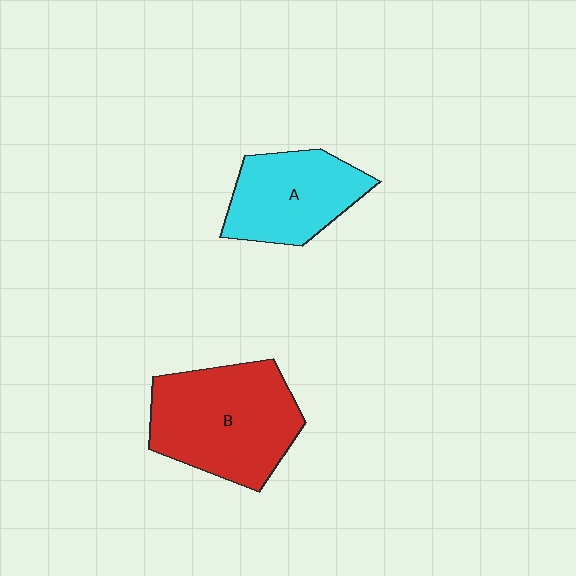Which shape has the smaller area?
Shape A (cyan).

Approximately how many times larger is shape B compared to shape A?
Approximately 1.4 times.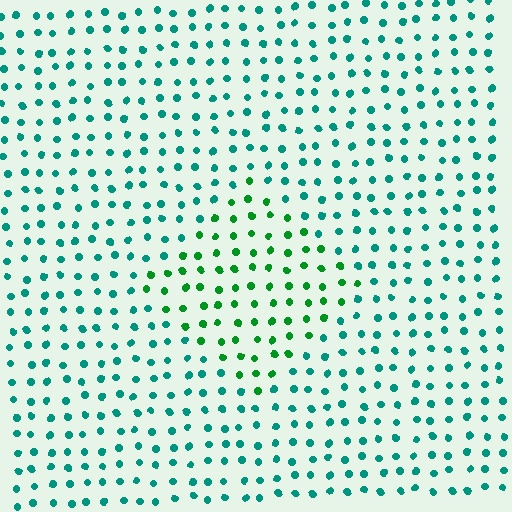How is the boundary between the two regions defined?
The boundary is defined purely by a slight shift in hue (about 39 degrees). Spacing, size, and orientation are identical on both sides.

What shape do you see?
I see a diamond.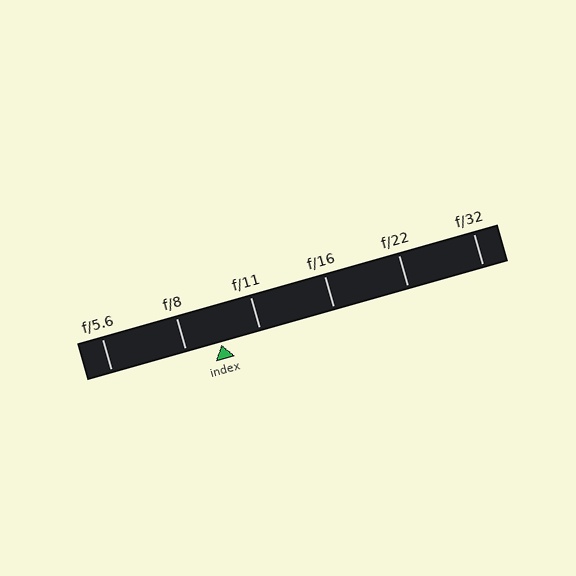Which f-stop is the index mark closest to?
The index mark is closest to f/8.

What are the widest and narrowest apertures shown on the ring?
The widest aperture shown is f/5.6 and the narrowest is f/32.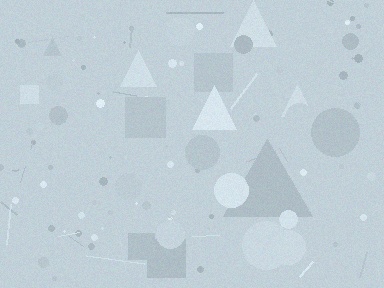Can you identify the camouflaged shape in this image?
The camouflaged shape is a triangle.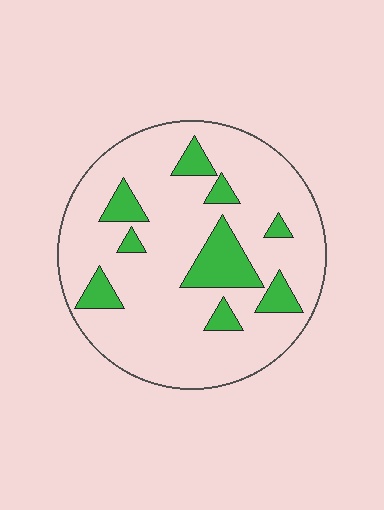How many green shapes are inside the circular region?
9.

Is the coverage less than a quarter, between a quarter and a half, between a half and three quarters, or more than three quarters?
Less than a quarter.